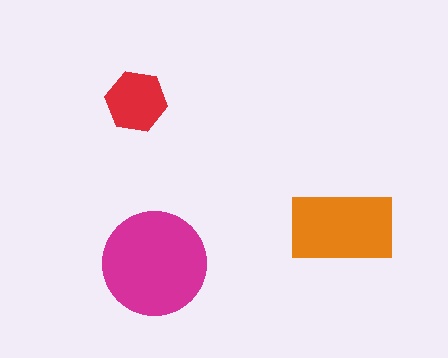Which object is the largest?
The magenta circle.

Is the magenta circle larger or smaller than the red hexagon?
Larger.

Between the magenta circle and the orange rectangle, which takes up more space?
The magenta circle.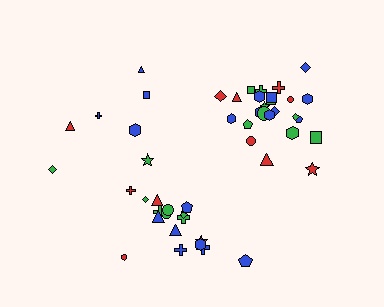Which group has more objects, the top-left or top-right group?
The top-right group.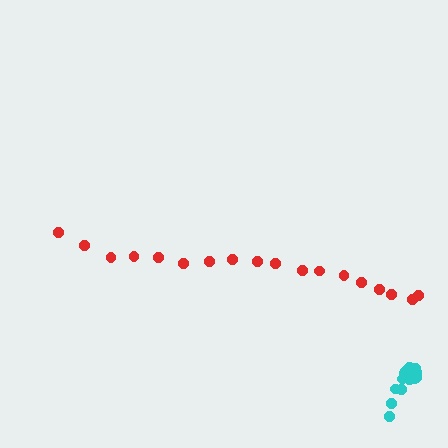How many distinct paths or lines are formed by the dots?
There are 2 distinct paths.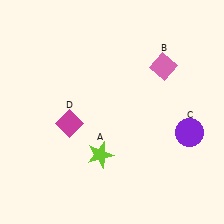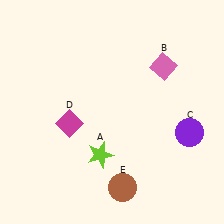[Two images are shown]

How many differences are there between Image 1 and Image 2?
There is 1 difference between the two images.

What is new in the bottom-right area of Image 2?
A brown circle (E) was added in the bottom-right area of Image 2.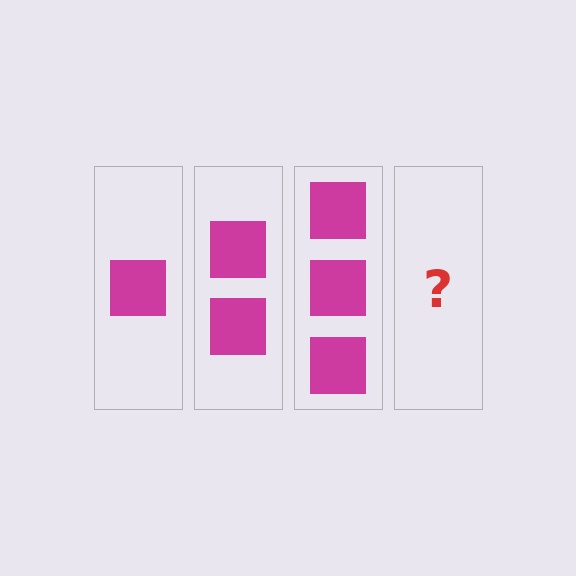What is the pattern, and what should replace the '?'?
The pattern is that each step adds one more square. The '?' should be 4 squares.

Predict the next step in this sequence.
The next step is 4 squares.